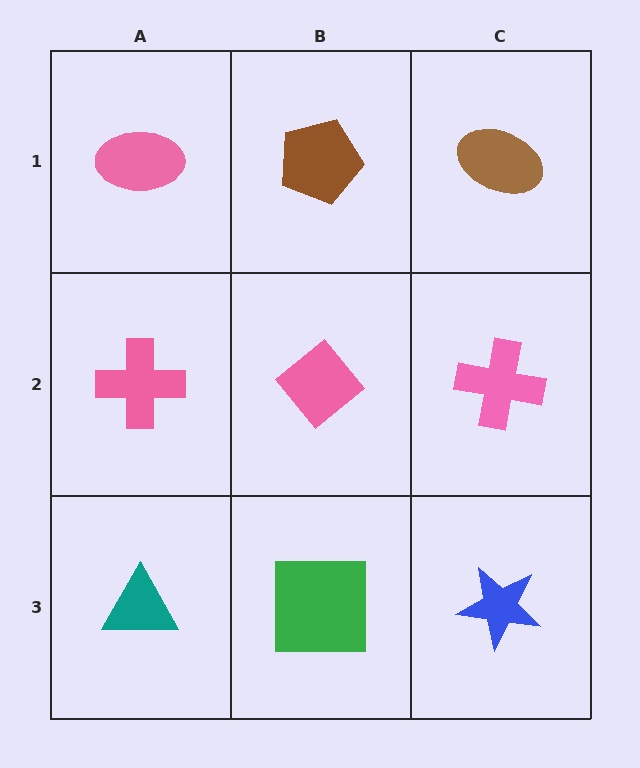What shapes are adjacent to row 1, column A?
A pink cross (row 2, column A), a brown pentagon (row 1, column B).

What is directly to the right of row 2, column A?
A pink diamond.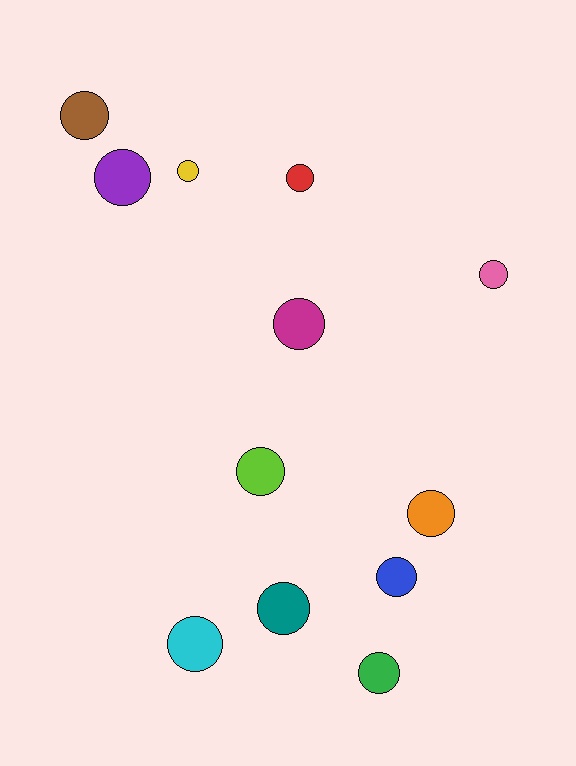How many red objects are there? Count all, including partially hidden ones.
There is 1 red object.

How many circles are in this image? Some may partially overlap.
There are 12 circles.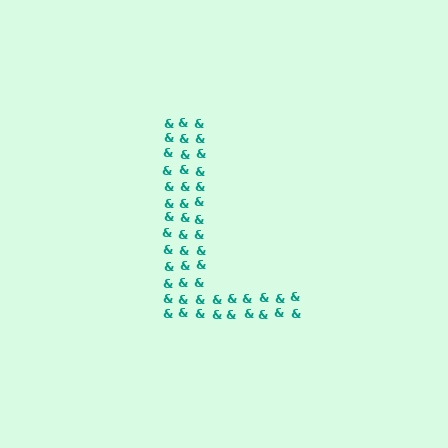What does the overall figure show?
The overall figure shows the letter L.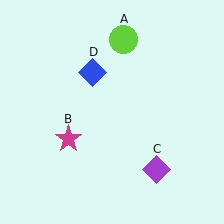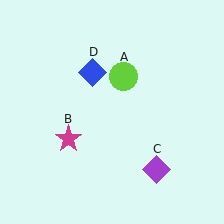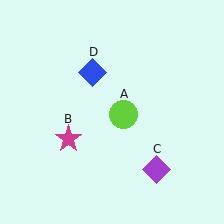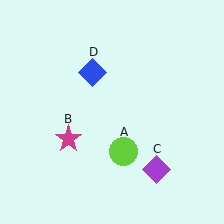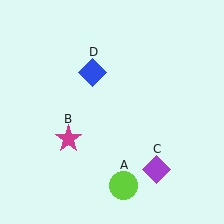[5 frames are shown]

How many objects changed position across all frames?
1 object changed position: lime circle (object A).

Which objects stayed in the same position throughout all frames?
Magenta star (object B) and purple diamond (object C) and blue diamond (object D) remained stationary.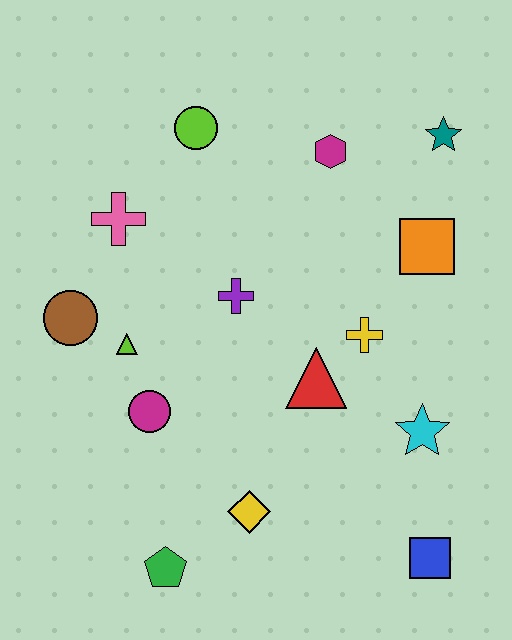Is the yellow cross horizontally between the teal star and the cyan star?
No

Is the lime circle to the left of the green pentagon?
No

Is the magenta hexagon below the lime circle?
Yes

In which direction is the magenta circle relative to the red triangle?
The magenta circle is to the left of the red triangle.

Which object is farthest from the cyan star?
The lime circle is farthest from the cyan star.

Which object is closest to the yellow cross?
The red triangle is closest to the yellow cross.